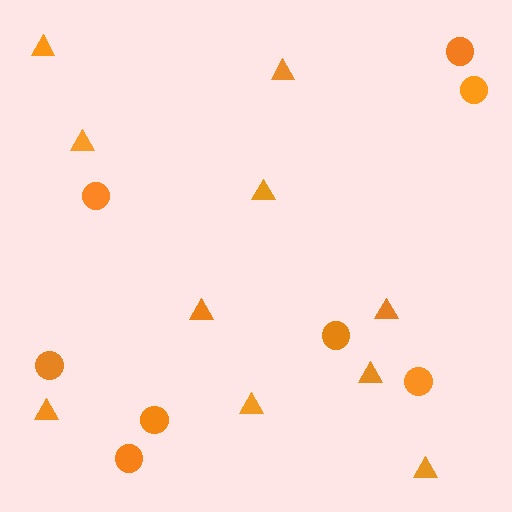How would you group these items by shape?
There are 2 groups: one group of triangles (10) and one group of circles (8).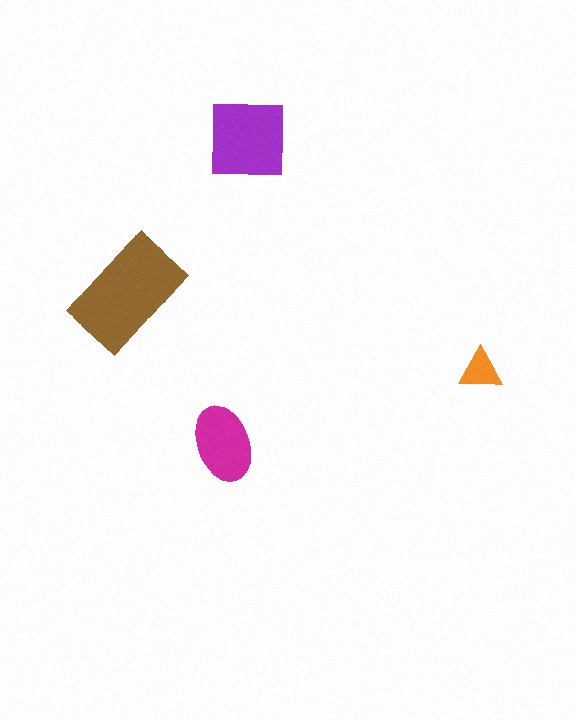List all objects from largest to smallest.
The brown rectangle, the purple square, the magenta ellipse, the orange triangle.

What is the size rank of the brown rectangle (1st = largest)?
1st.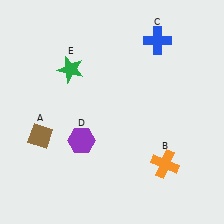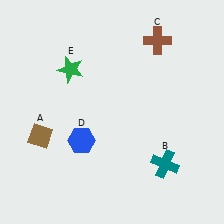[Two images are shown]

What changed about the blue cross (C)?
In Image 1, C is blue. In Image 2, it changed to brown.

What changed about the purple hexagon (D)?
In Image 1, D is purple. In Image 2, it changed to blue.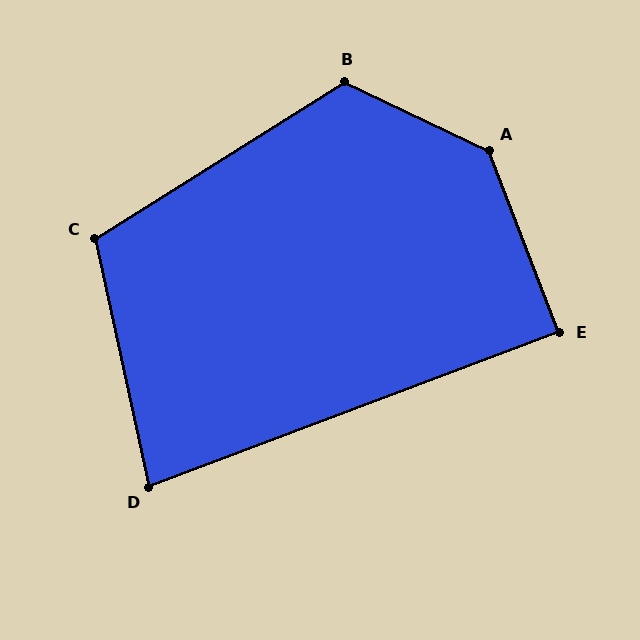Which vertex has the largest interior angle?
A, at approximately 137 degrees.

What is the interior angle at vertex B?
Approximately 122 degrees (obtuse).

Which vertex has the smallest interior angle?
D, at approximately 81 degrees.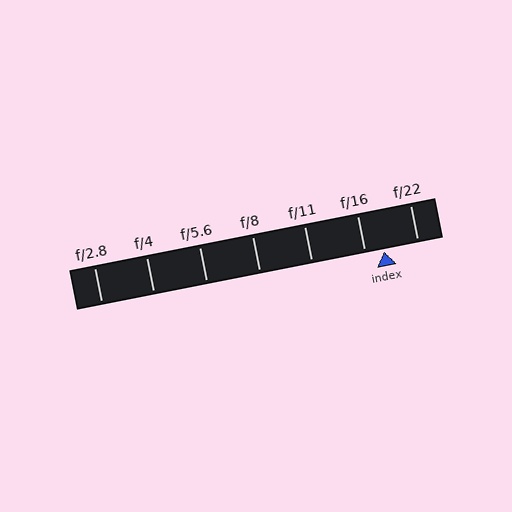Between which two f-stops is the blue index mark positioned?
The index mark is between f/16 and f/22.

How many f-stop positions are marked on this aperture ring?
There are 7 f-stop positions marked.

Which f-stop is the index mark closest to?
The index mark is closest to f/16.